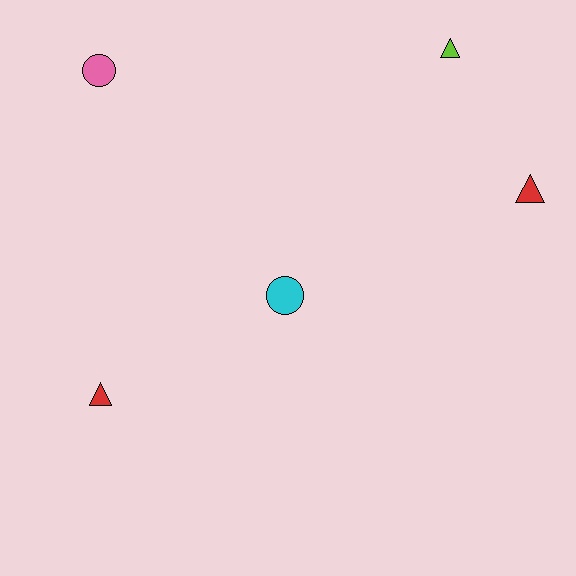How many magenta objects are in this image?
There are no magenta objects.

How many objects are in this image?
There are 5 objects.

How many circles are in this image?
There are 2 circles.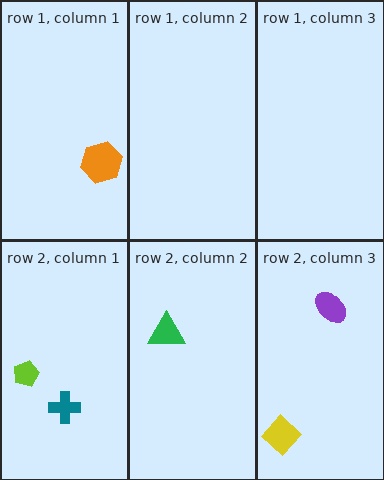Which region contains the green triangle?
The row 2, column 2 region.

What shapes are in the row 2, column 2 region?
The green triangle.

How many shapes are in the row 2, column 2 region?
1.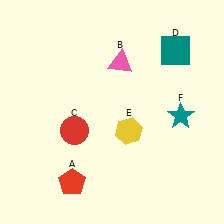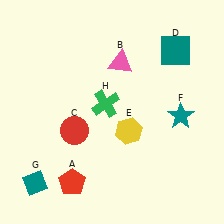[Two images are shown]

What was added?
A teal diamond (G), a green cross (H) were added in Image 2.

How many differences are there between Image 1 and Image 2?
There are 2 differences between the two images.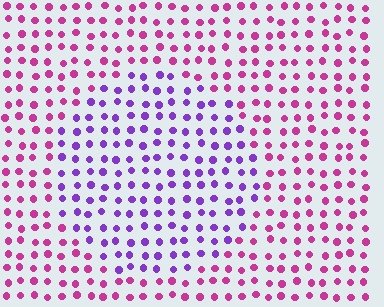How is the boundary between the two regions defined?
The boundary is defined purely by a slight shift in hue (about 48 degrees). Spacing, size, and orientation are identical on both sides.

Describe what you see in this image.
The image is filled with small magenta elements in a uniform arrangement. A circle-shaped region is visible where the elements are tinted to a slightly different hue, forming a subtle color boundary.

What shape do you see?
I see a circle.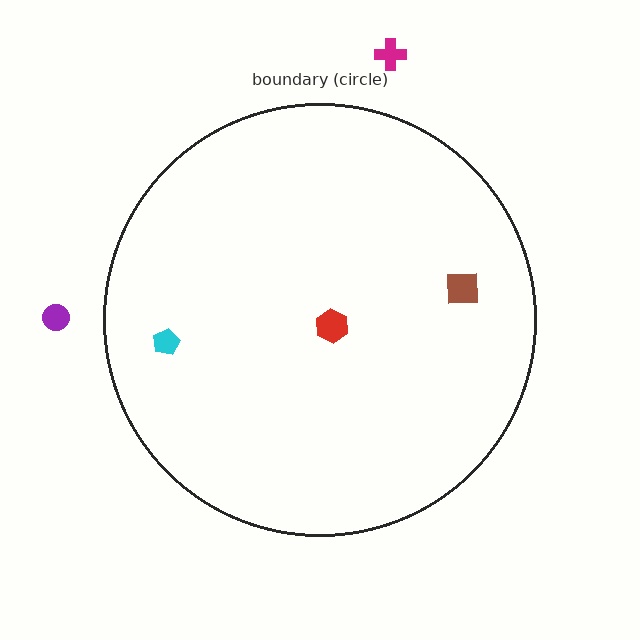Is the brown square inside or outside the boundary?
Inside.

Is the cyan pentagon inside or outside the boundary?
Inside.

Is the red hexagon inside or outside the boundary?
Inside.